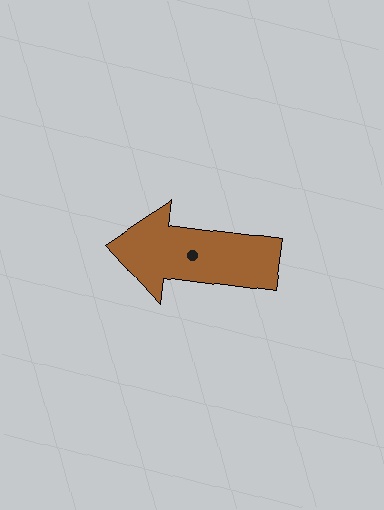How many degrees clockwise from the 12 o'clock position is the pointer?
Approximately 277 degrees.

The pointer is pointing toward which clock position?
Roughly 9 o'clock.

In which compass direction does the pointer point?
West.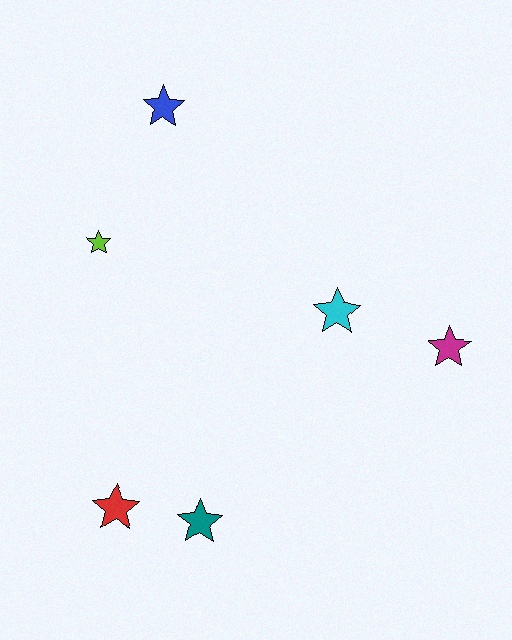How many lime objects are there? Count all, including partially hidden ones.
There is 1 lime object.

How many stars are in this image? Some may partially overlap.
There are 6 stars.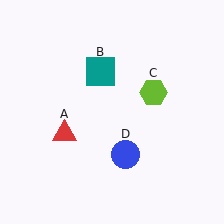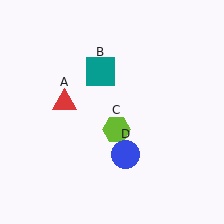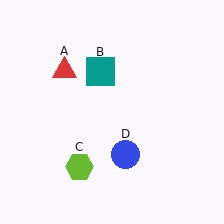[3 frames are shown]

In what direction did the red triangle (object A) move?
The red triangle (object A) moved up.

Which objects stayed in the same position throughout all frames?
Teal square (object B) and blue circle (object D) remained stationary.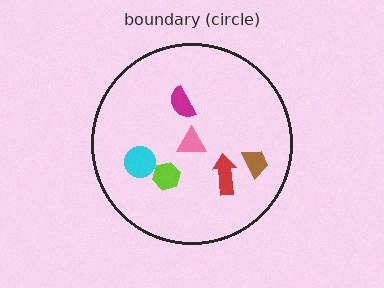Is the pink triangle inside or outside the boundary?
Inside.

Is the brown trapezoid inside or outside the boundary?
Inside.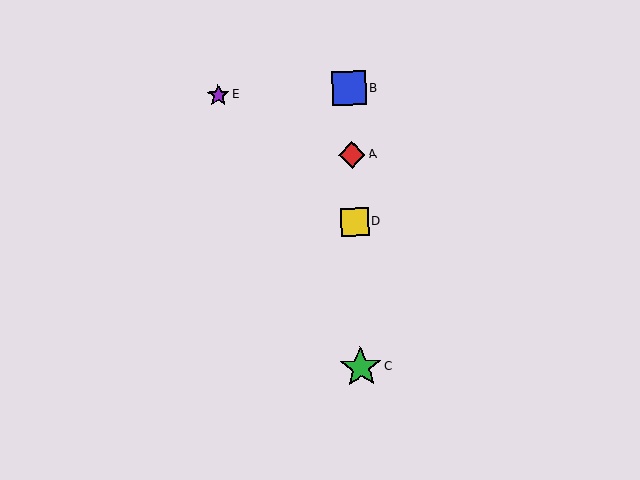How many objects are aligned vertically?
4 objects (A, B, C, D) are aligned vertically.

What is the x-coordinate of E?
Object E is at x≈218.